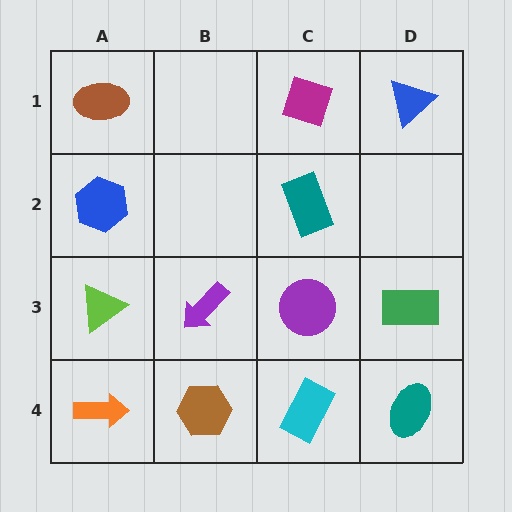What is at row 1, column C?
A magenta diamond.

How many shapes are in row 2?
2 shapes.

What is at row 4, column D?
A teal ellipse.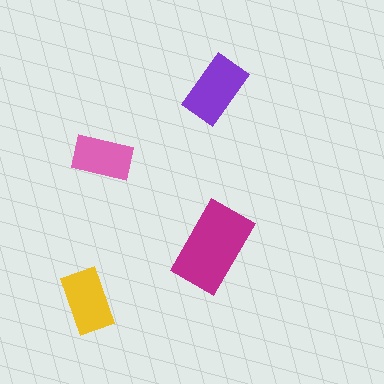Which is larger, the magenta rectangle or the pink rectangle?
The magenta one.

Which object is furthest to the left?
The yellow rectangle is leftmost.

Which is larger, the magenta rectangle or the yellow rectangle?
The magenta one.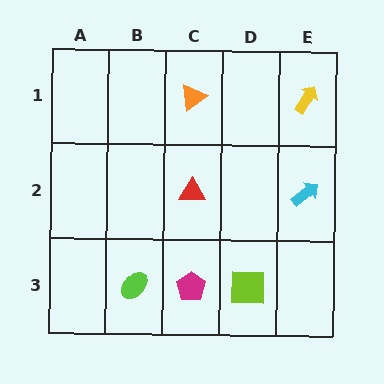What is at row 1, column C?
An orange triangle.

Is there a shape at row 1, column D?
No, that cell is empty.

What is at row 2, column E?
A cyan arrow.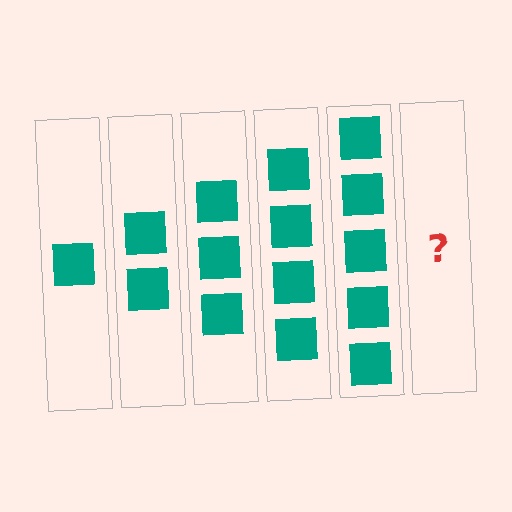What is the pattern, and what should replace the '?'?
The pattern is that each step adds one more square. The '?' should be 6 squares.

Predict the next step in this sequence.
The next step is 6 squares.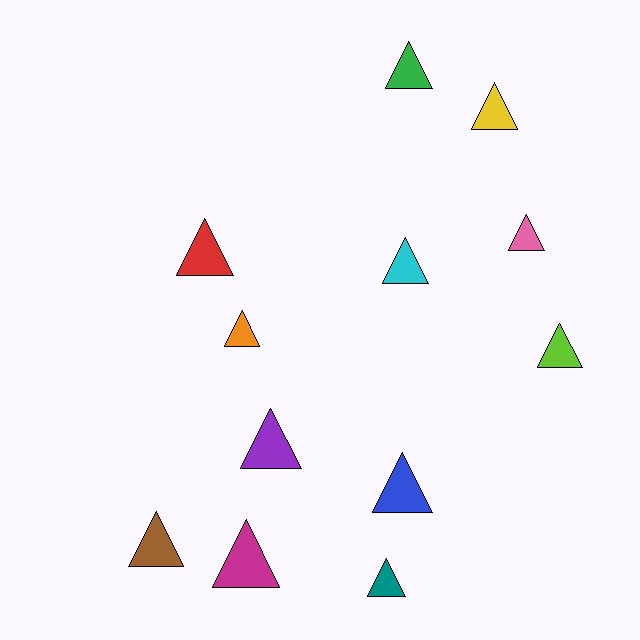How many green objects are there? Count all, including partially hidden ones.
There is 1 green object.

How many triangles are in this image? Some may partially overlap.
There are 12 triangles.